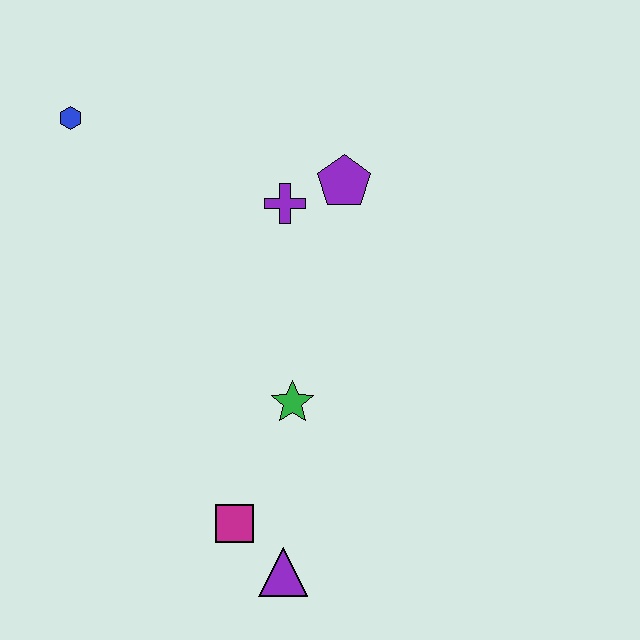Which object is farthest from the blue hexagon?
The purple triangle is farthest from the blue hexagon.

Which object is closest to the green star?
The magenta square is closest to the green star.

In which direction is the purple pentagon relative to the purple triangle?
The purple pentagon is above the purple triangle.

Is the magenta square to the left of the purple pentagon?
Yes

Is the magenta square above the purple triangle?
Yes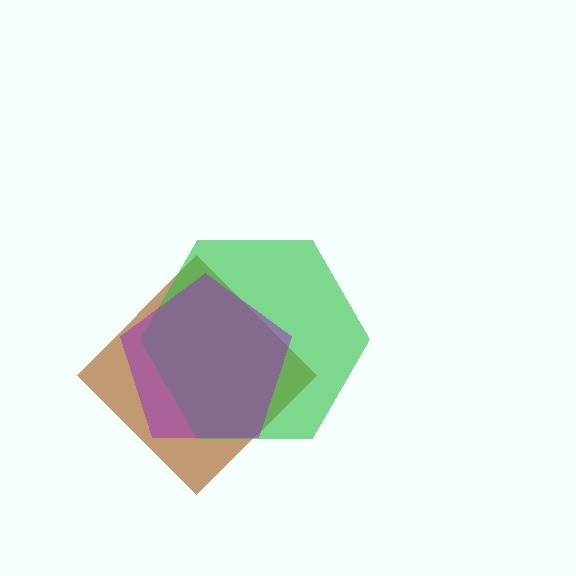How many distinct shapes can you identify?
There are 3 distinct shapes: a brown diamond, a green hexagon, a purple pentagon.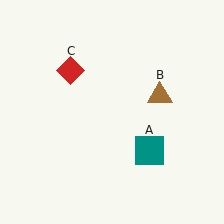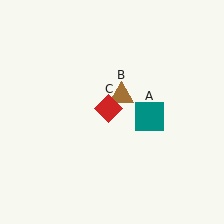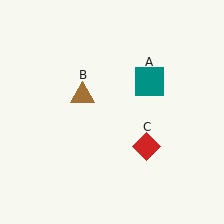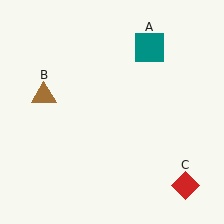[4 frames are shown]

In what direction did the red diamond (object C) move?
The red diamond (object C) moved down and to the right.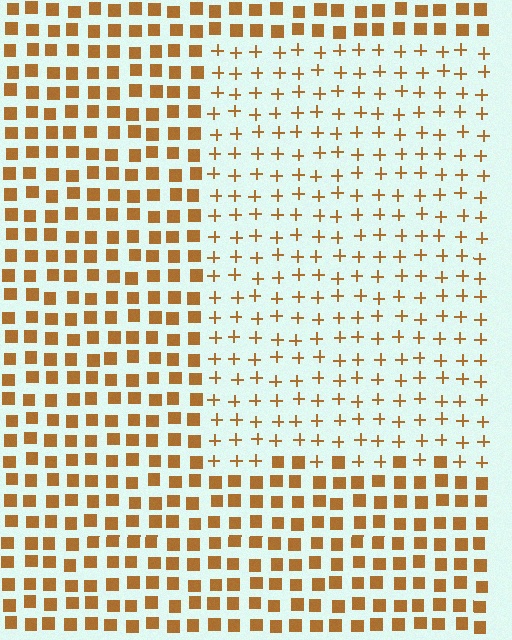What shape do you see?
I see a rectangle.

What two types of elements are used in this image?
The image uses plus signs inside the rectangle region and squares outside it.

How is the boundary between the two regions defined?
The boundary is defined by a change in element shape: plus signs inside vs. squares outside. All elements share the same color and spacing.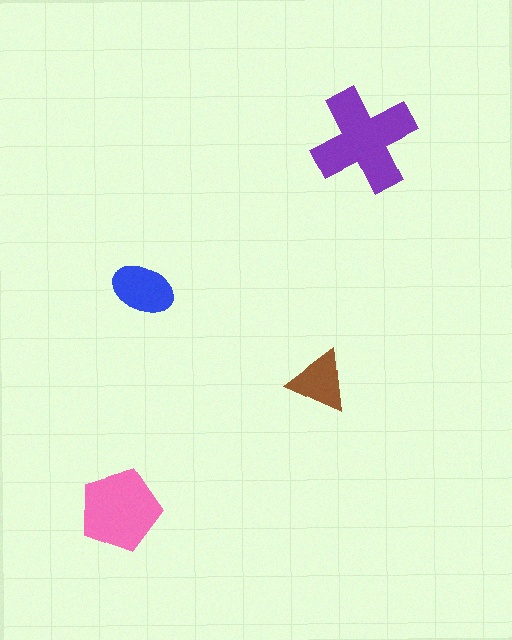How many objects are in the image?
There are 4 objects in the image.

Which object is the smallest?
The brown triangle.